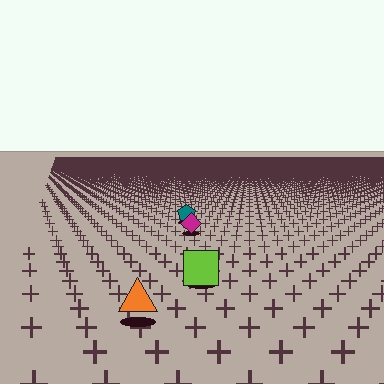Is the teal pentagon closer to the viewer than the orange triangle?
No. The orange triangle is closer — you can tell from the texture gradient: the ground texture is coarser near it.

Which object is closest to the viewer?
The orange triangle is closest. The texture marks near it are larger and more spread out.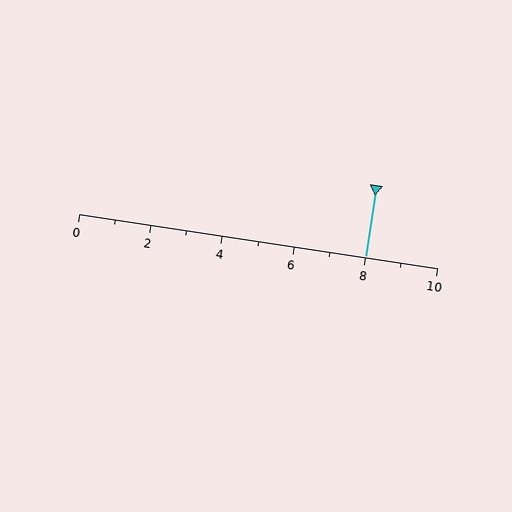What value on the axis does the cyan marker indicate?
The marker indicates approximately 8.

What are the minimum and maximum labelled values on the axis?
The axis runs from 0 to 10.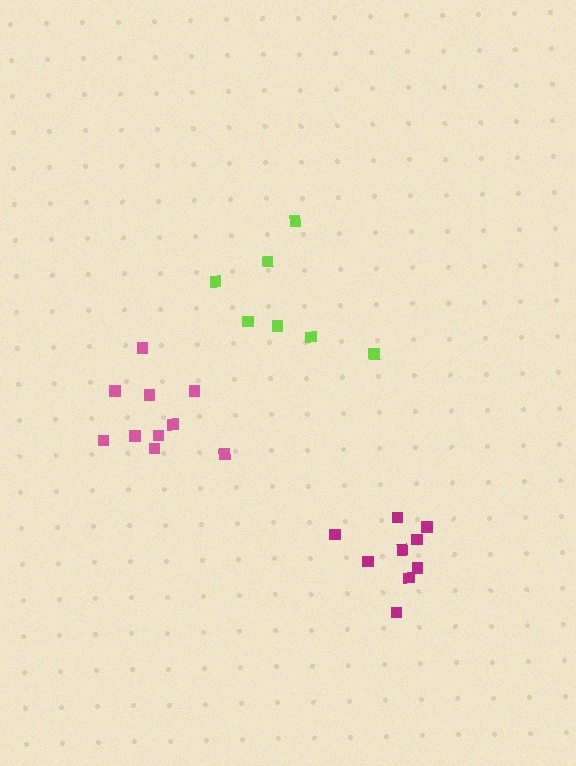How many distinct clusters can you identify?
There are 3 distinct clusters.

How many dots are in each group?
Group 1: 7 dots, Group 2: 10 dots, Group 3: 9 dots (26 total).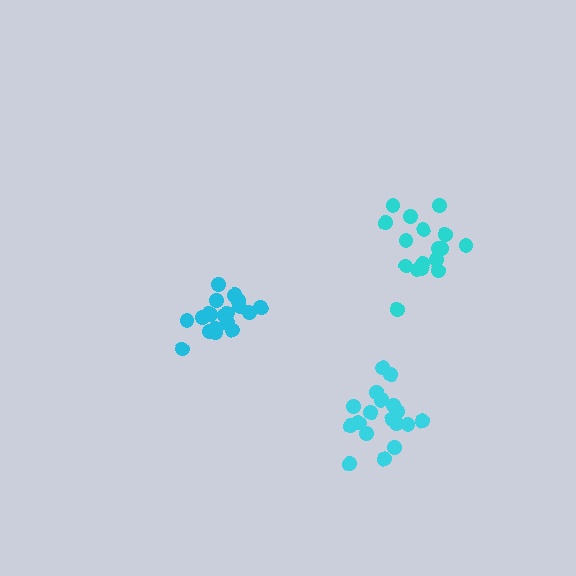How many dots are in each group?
Group 1: 19 dots, Group 2: 17 dots, Group 3: 19 dots (55 total).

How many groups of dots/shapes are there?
There are 3 groups.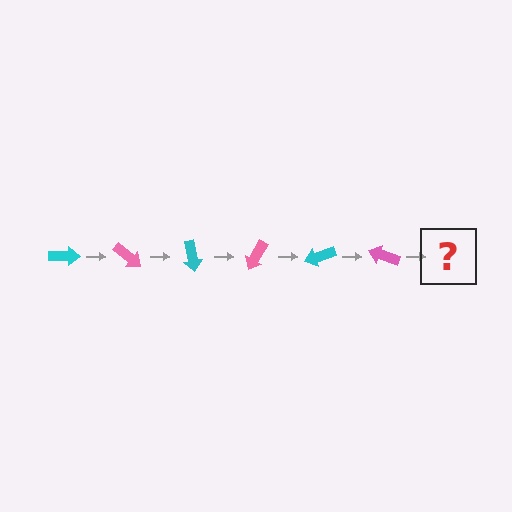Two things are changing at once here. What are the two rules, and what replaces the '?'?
The two rules are that it rotates 40 degrees each step and the color cycles through cyan and pink. The '?' should be a cyan arrow, rotated 240 degrees from the start.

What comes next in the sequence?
The next element should be a cyan arrow, rotated 240 degrees from the start.